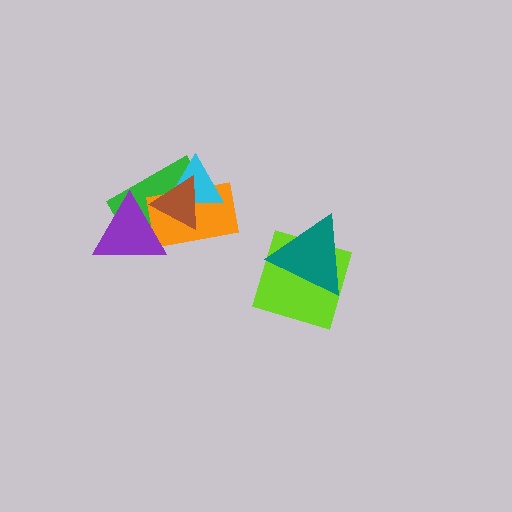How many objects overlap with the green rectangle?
4 objects overlap with the green rectangle.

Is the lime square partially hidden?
Yes, it is partially covered by another shape.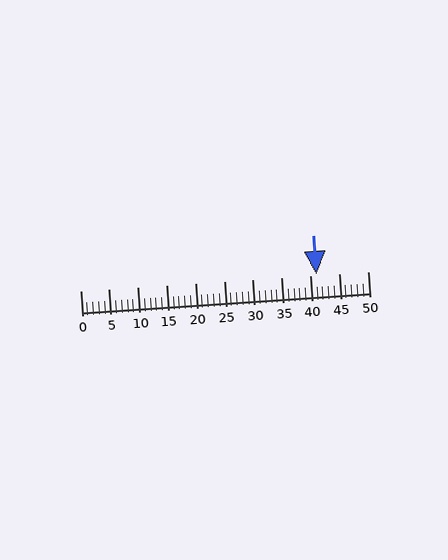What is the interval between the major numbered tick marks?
The major tick marks are spaced 5 units apart.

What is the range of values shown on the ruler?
The ruler shows values from 0 to 50.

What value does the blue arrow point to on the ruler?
The blue arrow points to approximately 41.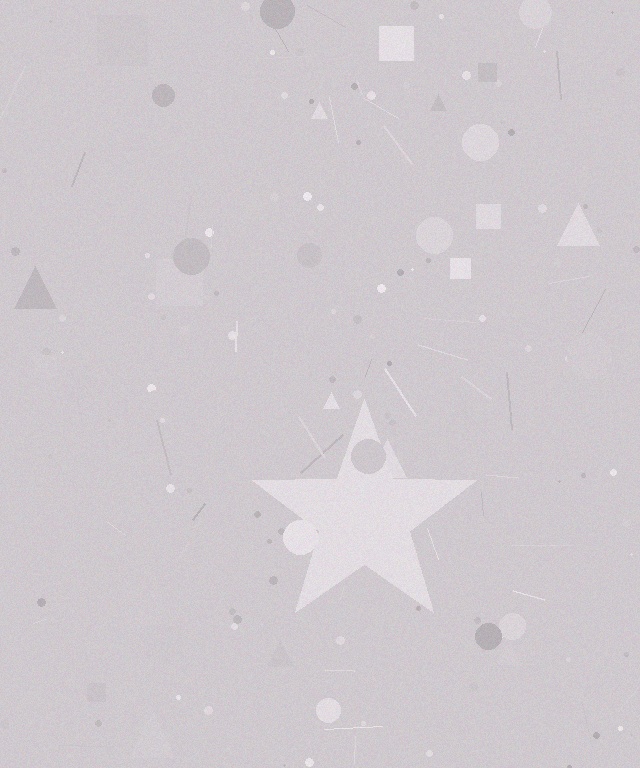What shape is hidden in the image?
A star is hidden in the image.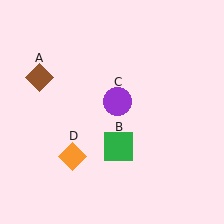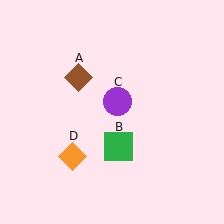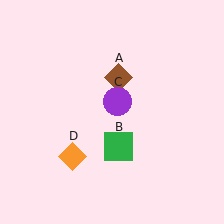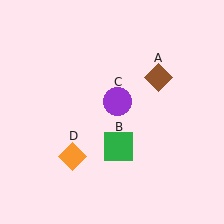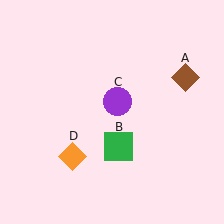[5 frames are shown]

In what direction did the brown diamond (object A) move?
The brown diamond (object A) moved right.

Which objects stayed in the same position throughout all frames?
Green square (object B) and purple circle (object C) and orange diamond (object D) remained stationary.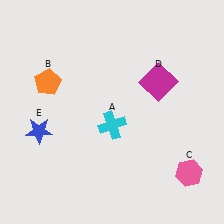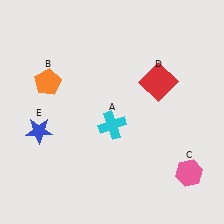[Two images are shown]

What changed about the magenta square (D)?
In Image 1, D is magenta. In Image 2, it changed to red.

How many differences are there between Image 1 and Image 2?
There is 1 difference between the two images.